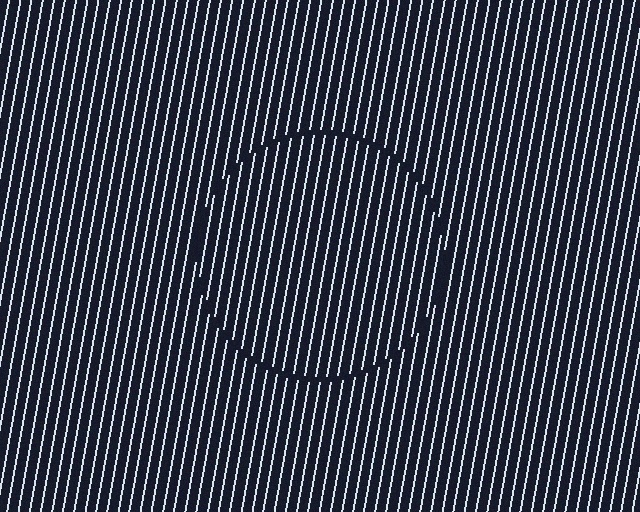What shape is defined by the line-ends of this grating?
An illusory circle. The interior of the shape contains the same grating, shifted by half a period — the contour is defined by the phase discontinuity where line-ends from the inner and outer gratings abut.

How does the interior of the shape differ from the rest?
The interior of the shape contains the same grating, shifted by half a period — the contour is defined by the phase discontinuity where line-ends from the inner and outer gratings abut.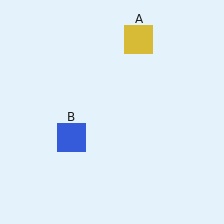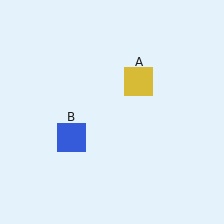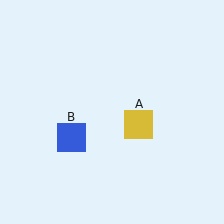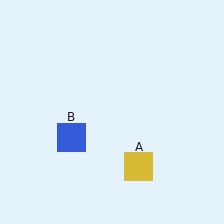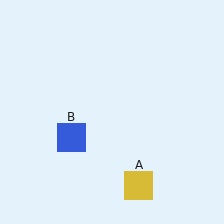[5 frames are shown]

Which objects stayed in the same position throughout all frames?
Blue square (object B) remained stationary.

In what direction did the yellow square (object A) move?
The yellow square (object A) moved down.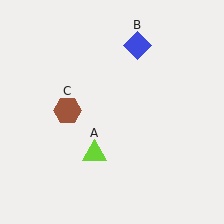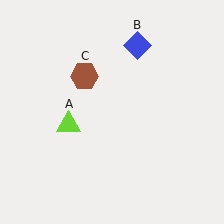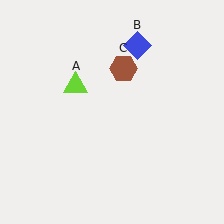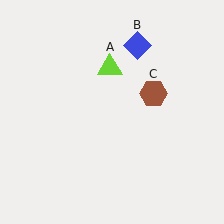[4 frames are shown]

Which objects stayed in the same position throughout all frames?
Blue diamond (object B) remained stationary.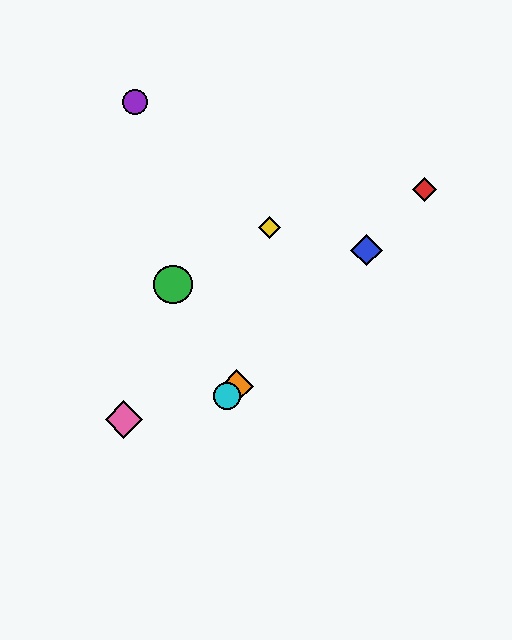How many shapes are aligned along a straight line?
4 shapes (the red diamond, the blue diamond, the orange diamond, the cyan circle) are aligned along a straight line.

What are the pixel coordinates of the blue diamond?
The blue diamond is at (366, 250).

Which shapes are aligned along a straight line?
The red diamond, the blue diamond, the orange diamond, the cyan circle are aligned along a straight line.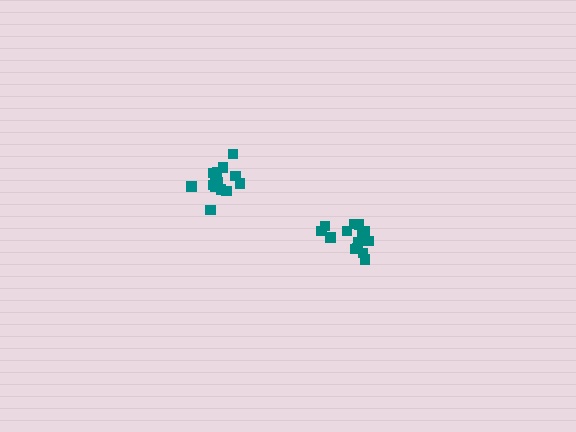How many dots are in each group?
Group 1: 15 dots, Group 2: 15 dots (30 total).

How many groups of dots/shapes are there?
There are 2 groups.